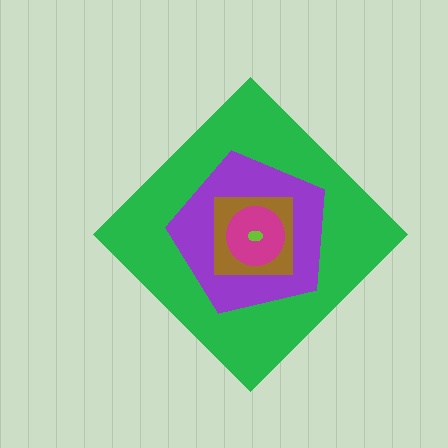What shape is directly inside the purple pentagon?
The brown square.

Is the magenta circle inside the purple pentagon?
Yes.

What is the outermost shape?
The green diamond.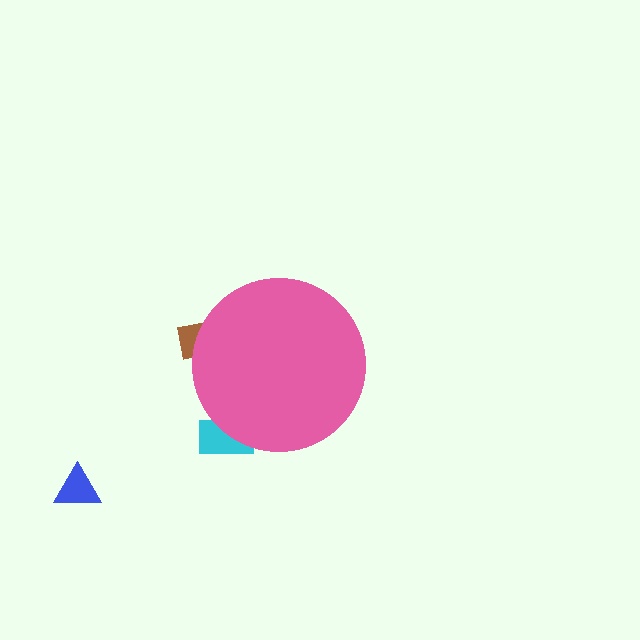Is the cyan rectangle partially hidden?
Yes, the cyan rectangle is partially hidden behind the pink circle.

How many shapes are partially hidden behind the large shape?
2 shapes are partially hidden.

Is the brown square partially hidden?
Yes, the brown square is partially hidden behind the pink circle.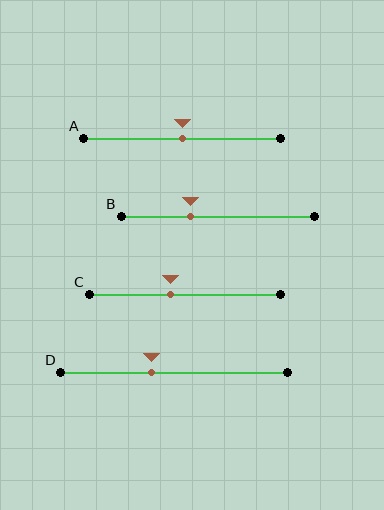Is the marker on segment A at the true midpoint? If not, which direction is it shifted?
Yes, the marker on segment A is at the true midpoint.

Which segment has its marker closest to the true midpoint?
Segment A has its marker closest to the true midpoint.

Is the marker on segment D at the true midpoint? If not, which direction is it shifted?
No, the marker on segment D is shifted to the left by about 10% of the segment length.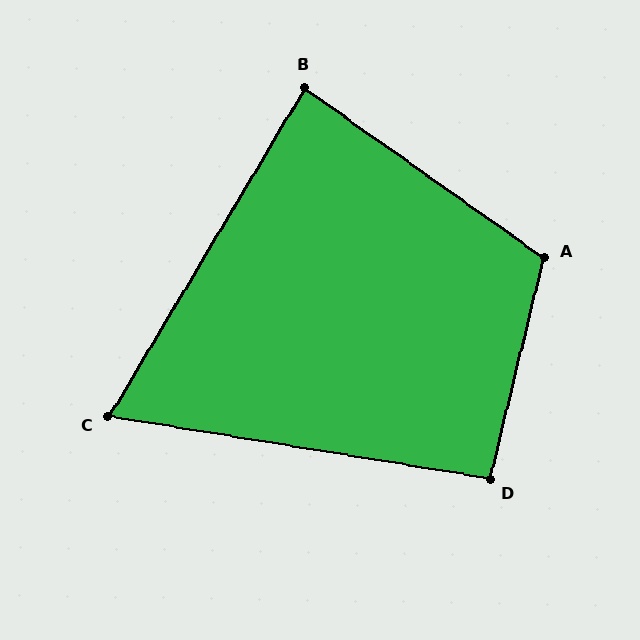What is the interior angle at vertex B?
Approximately 85 degrees (approximately right).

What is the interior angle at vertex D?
Approximately 95 degrees (approximately right).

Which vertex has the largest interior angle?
A, at approximately 112 degrees.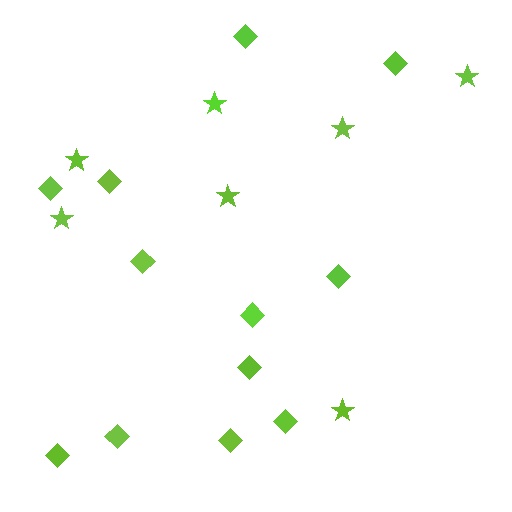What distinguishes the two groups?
There are 2 groups: one group of diamonds (12) and one group of stars (7).